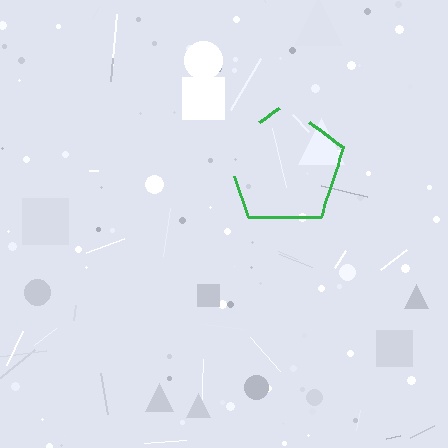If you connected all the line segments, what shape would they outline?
They would outline a pentagon.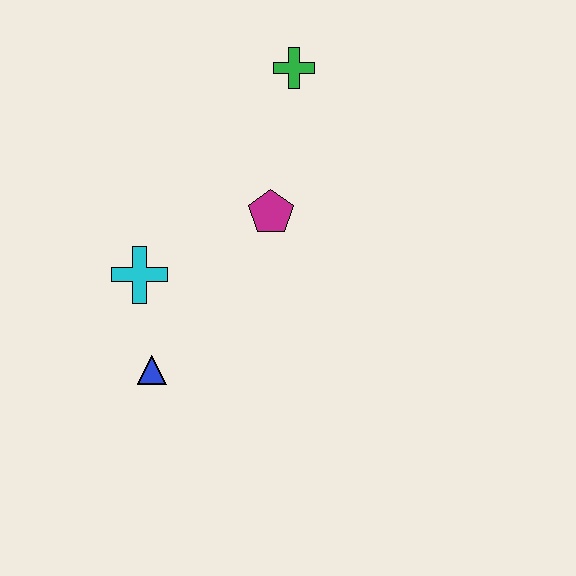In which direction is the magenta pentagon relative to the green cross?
The magenta pentagon is below the green cross.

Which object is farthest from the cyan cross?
The green cross is farthest from the cyan cross.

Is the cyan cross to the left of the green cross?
Yes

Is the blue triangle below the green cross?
Yes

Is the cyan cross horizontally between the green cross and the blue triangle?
No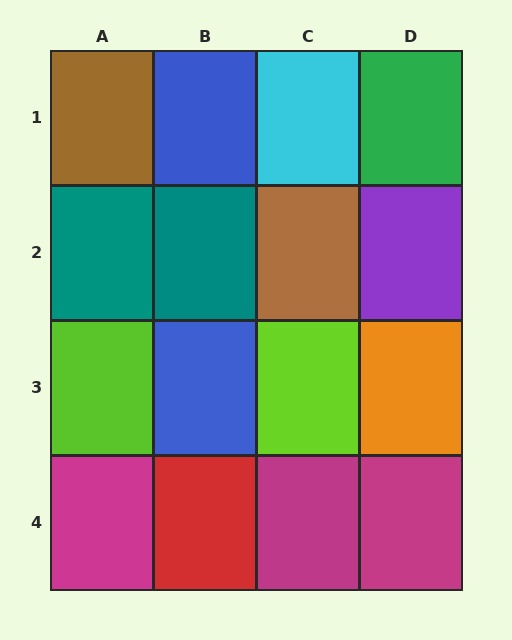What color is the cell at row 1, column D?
Green.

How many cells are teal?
2 cells are teal.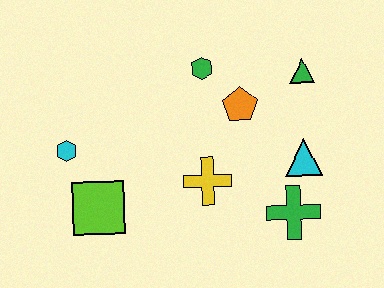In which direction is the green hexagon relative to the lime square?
The green hexagon is above the lime square.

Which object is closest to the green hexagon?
The orange pentagon is closest to the green hexagon.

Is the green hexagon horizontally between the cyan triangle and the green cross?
No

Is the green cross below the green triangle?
Yes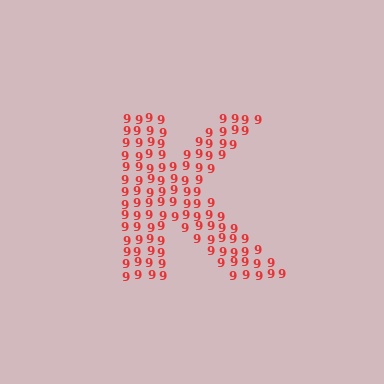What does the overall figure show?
The overall figure shows the letter K.